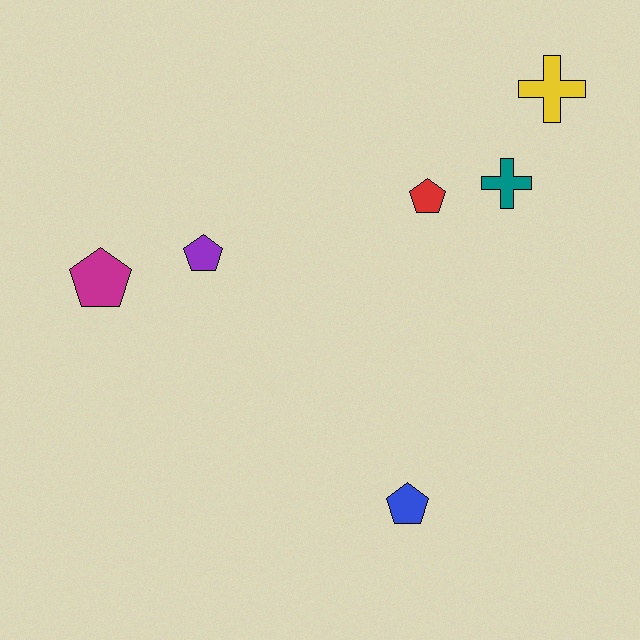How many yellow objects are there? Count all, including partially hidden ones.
There is 1 yellow object.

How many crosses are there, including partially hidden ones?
There are 2 crosses.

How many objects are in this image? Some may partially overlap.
There are 6 objects.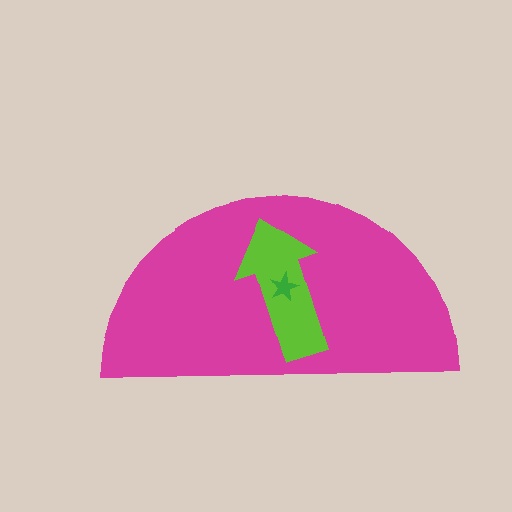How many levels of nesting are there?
3.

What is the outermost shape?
The magenta semicircle.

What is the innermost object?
The green star.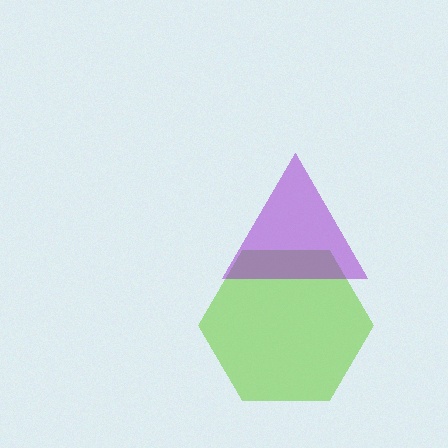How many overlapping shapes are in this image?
There are 2 overlapping shapes in the image.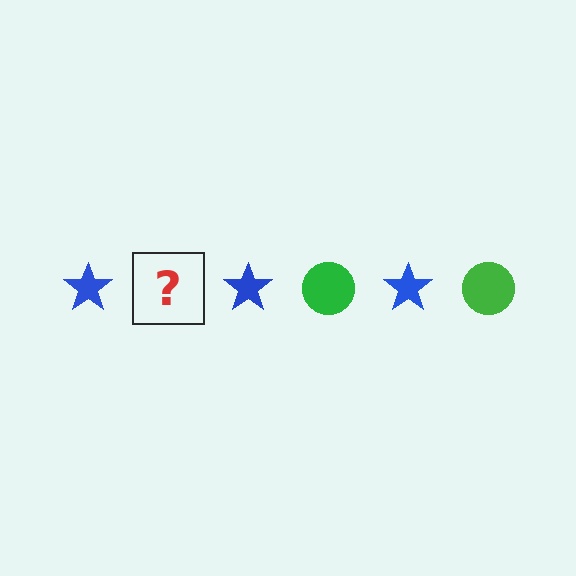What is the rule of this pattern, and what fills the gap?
The rule is that the pattern alternates between blue star and green circle. The gap should be filled with a green circle.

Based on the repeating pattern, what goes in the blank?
The blank should be a green circle.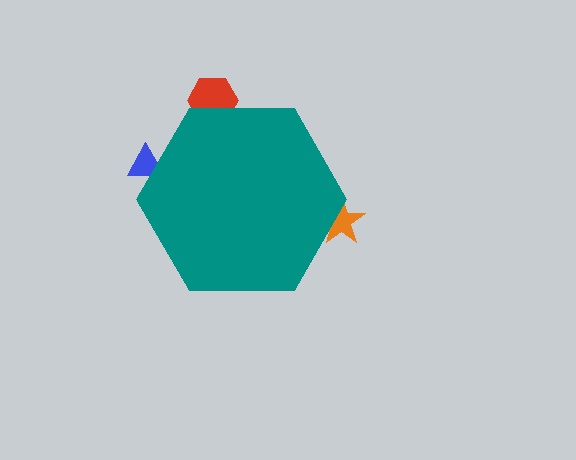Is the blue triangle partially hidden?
Yes, the blue triangle is partially hidden behind the teal hexagon.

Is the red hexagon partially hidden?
Yes, the red hexagon is partially hidden behind the teal hexagon.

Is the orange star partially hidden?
Yes, the orange star is partially hidden behind the teal hexagon.